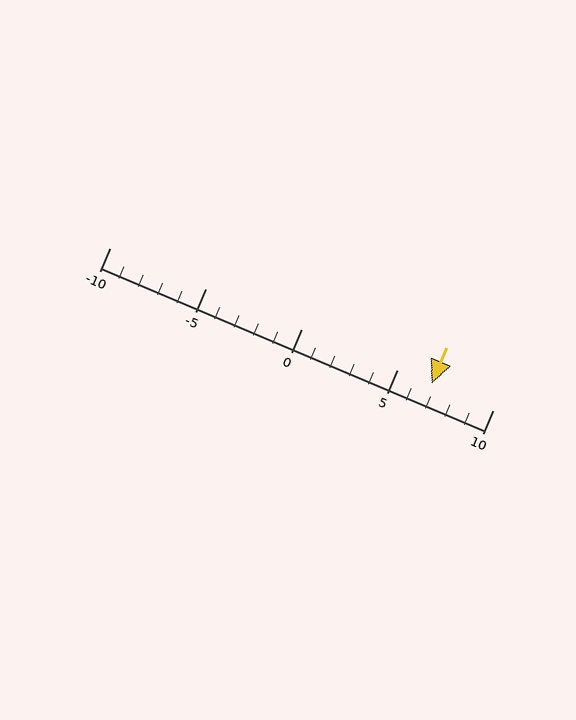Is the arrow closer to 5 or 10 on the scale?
The arrow is closer to 5.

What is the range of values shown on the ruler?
The ruler shows values from -10 to 10.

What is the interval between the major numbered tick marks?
The major tick marks are spaced 5 units apart.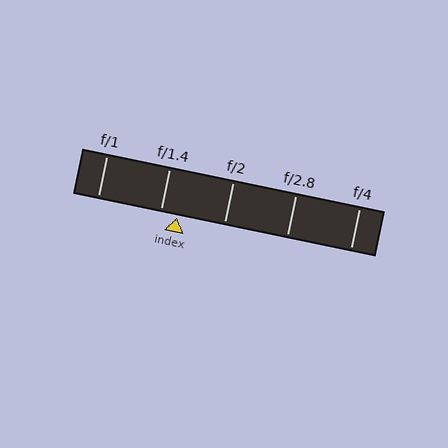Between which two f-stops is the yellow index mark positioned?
The index mark is between f/1.4 and f/2.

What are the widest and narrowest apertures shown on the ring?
The widest aperture shown is f/1 and the narrowest is f/4.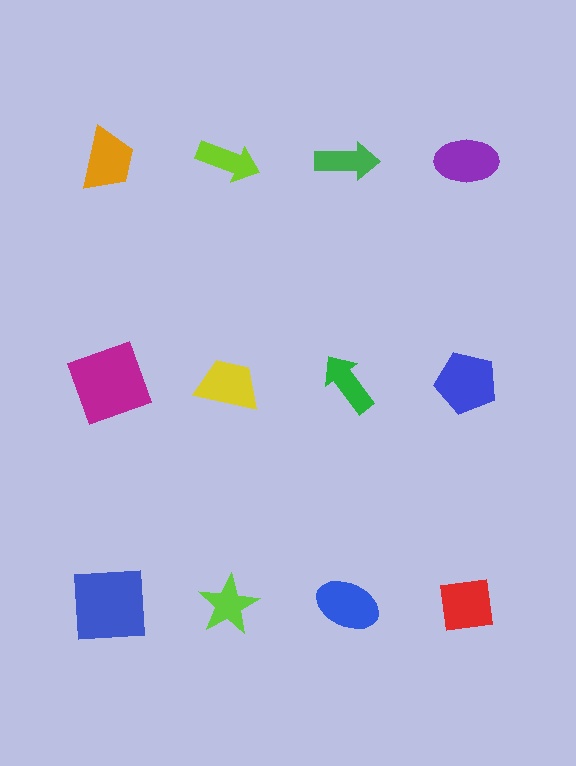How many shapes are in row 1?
4 shapes.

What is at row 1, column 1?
An orange trapezoid.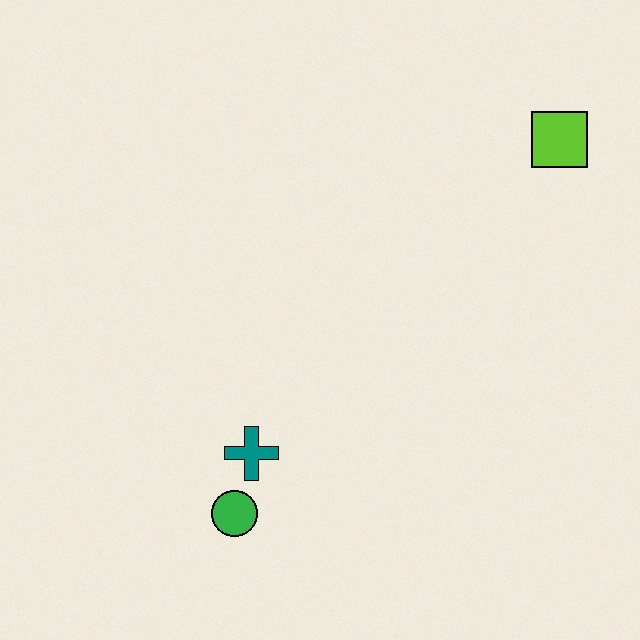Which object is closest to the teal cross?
The green circle is closest to the teal cross.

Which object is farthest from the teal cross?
The lime square is farthest from the teal cross.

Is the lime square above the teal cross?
Yes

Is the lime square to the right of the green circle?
Yes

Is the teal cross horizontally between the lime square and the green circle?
Yes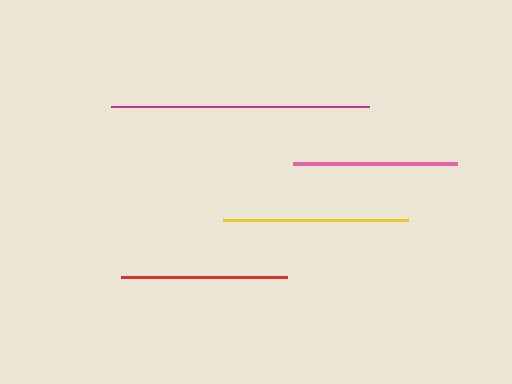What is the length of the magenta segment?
The magenta segment is approximately 259 pixels long.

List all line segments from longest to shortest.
From longest to shortest: magenta, yellow, red, pink.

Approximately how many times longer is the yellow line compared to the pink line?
The yellow line is approximately 1.1 times the length of the pink line.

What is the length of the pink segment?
The pink segment is approximately 164 pixels long.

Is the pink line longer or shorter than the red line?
The red line is longer than the pink line.